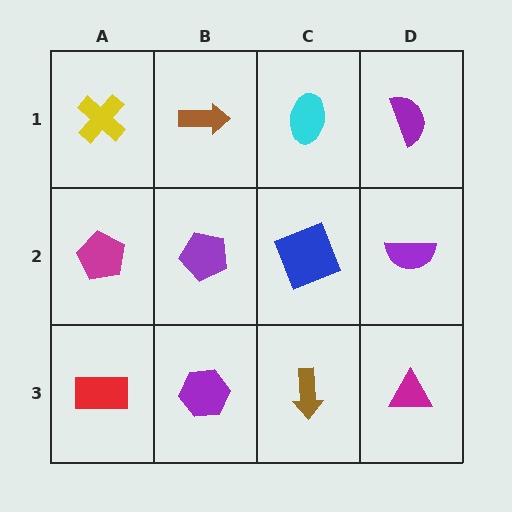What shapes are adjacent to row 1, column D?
A purple semicircle (row 2, column D), a cyan ellipse (row 1, column C).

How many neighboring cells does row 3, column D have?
2.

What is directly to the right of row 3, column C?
A magenta triangle.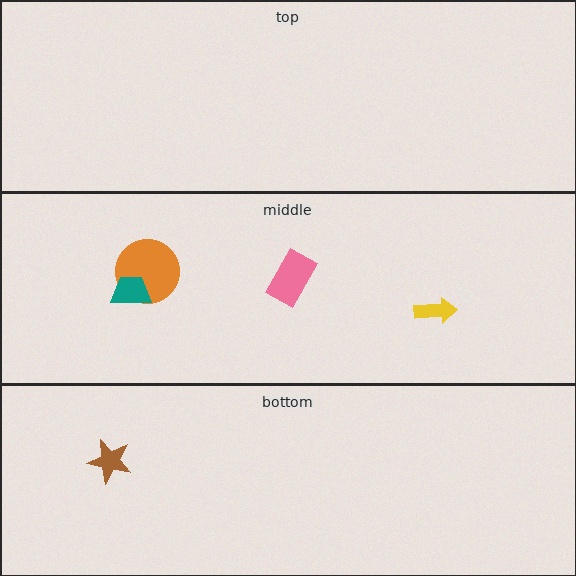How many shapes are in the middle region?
4.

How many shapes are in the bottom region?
1.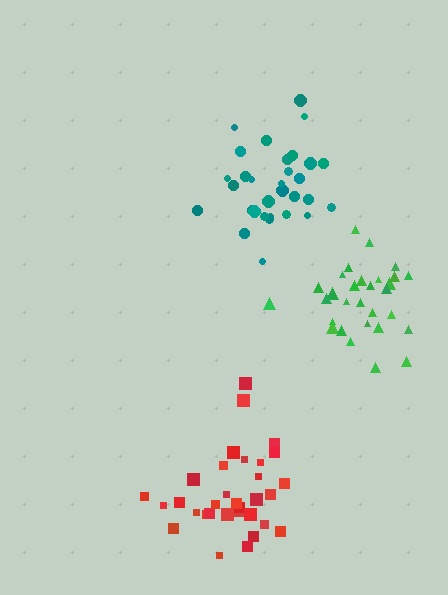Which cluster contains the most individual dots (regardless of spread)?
Red (33).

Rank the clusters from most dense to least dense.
teal, green, red.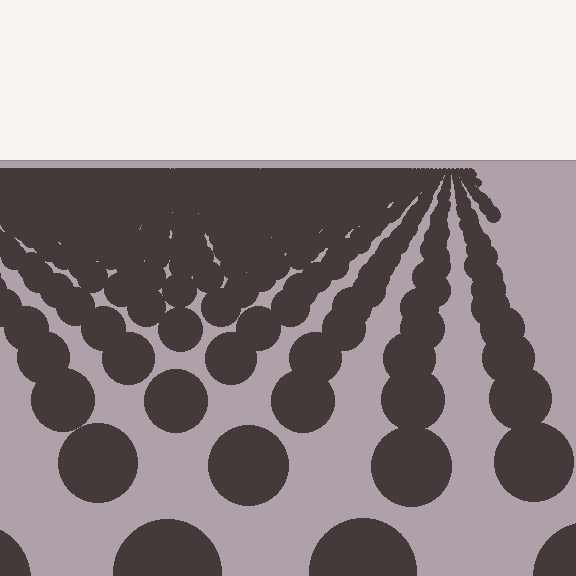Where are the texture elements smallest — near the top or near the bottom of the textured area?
Near the top.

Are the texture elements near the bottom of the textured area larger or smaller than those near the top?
Larger. Near the bottom, elements are closer to the viewer and appear at a bigger on-screen size.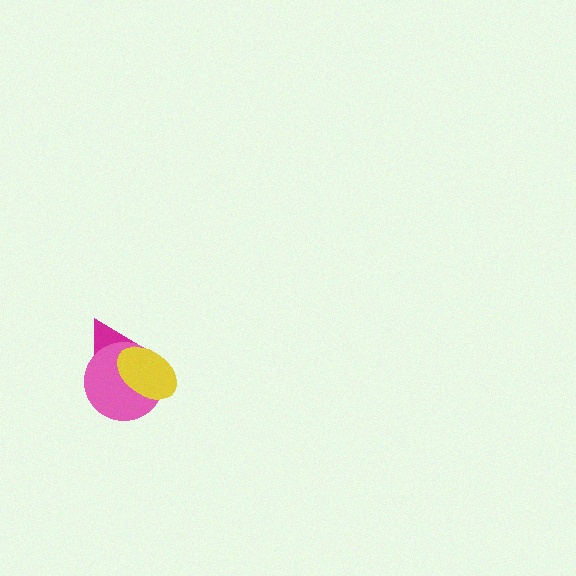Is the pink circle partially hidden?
Yes, it is partially covered by another shape.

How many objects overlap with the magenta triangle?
2 objects overlap with the magenta triangle.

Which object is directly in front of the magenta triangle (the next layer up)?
The pink circle is directly in front of the magenta triangle.